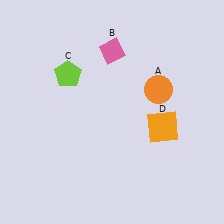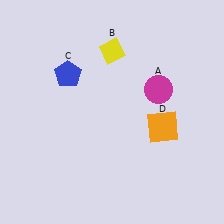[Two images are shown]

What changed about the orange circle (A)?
In Image 1, A is orange. In Image 2, it changed to magenta.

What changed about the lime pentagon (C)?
In Image 1, C is lime. In Image 2, it changed to blue.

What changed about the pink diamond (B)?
In Image 1, B is pink. In Image 2, it changed to yellow.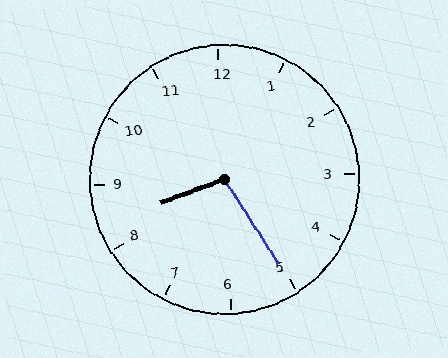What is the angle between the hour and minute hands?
Approximately 102 degrees.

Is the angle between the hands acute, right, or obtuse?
It is obtuse.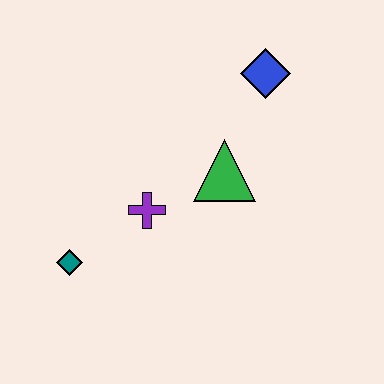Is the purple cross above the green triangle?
No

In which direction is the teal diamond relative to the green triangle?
The teal diamond is to the left of the green triangle.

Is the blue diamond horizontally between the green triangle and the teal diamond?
No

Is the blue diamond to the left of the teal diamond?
No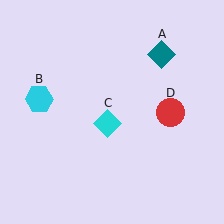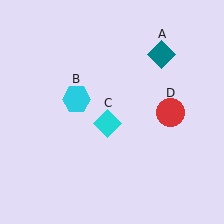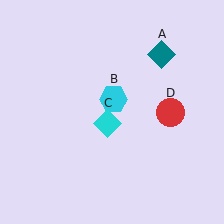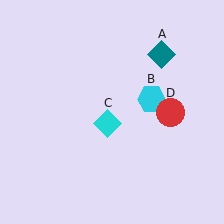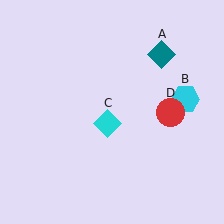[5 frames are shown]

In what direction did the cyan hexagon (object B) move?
The cyan hexagon (object B) moved right.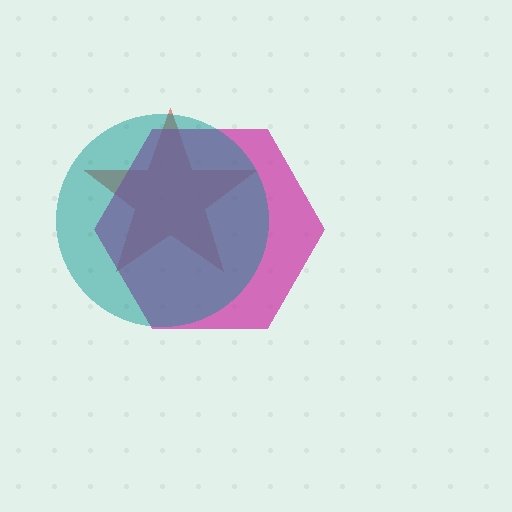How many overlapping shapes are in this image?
There are 3 overlapping shapes in the image.